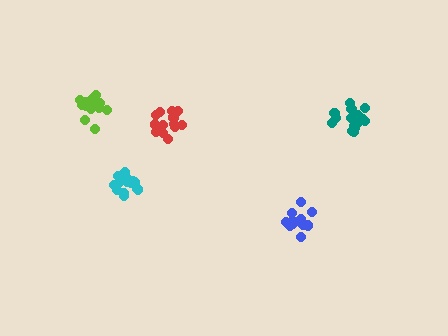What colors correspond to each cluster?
The clusters are colored: lime, teal, blue, red, cyan.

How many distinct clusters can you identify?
There are 5 distinct clusters.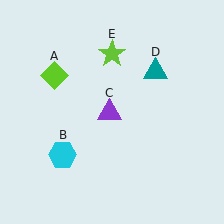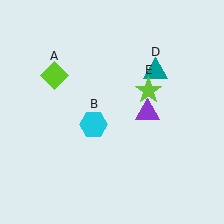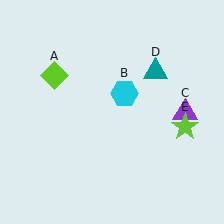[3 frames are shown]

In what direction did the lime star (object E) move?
The lime star (object E) moved down and to the right.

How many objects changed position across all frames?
3 objects changed position: cyan hexagon (object B), purple triangle (object C), lime star (object E).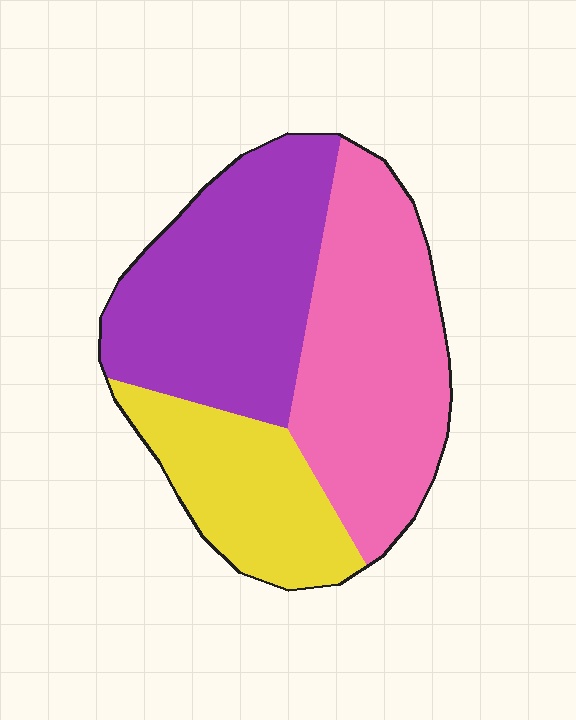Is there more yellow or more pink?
Pink.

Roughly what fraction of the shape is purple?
Purple covers around 40% of the shape.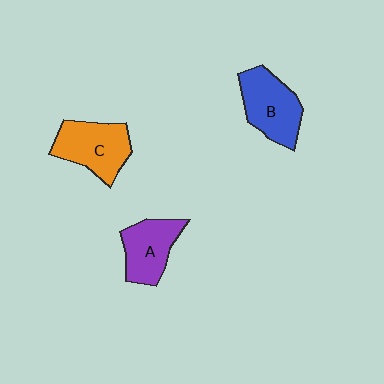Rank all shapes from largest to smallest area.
From largest to smallest: B (blue), C (orange), A (purple).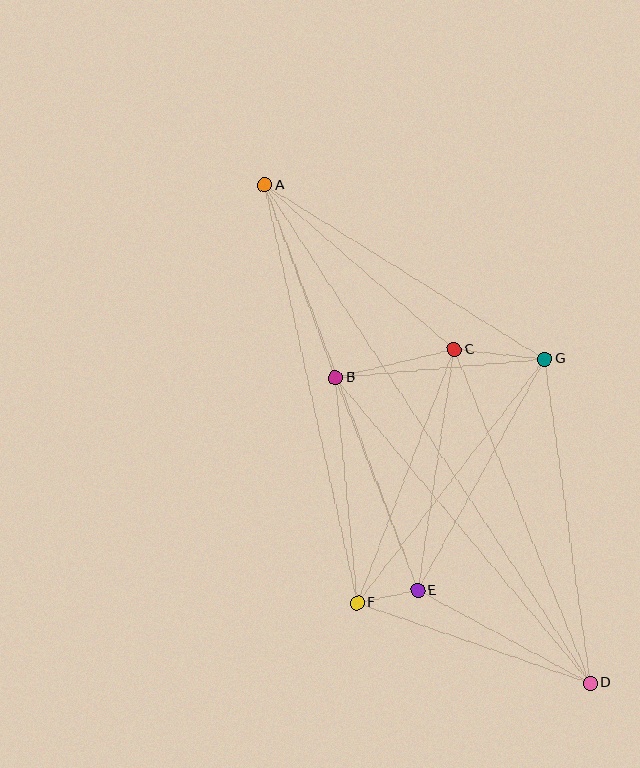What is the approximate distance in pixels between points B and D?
The distance between B and D is approximately 398 pixels.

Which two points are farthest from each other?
Points A and D are farthest from each other.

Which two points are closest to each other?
Points E and F are closest to each other.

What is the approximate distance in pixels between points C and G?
The distance between C and G is approximately 91 pixels.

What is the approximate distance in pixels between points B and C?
The distance between B and C is approximately 122 pixels.